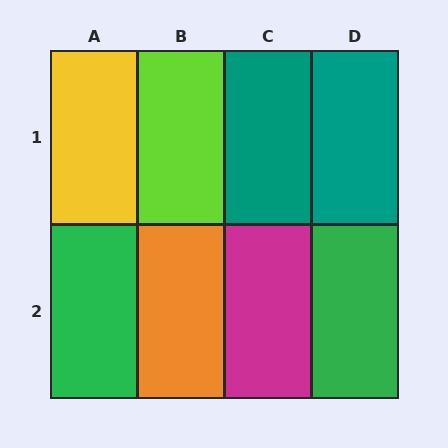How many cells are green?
2 cells are green.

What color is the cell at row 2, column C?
Magenta.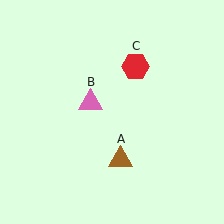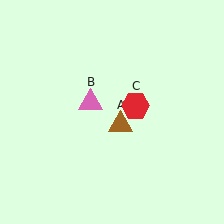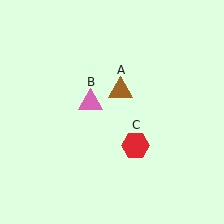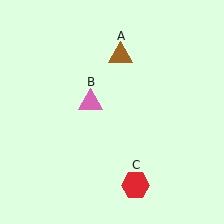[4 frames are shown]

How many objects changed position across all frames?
2 objects changed position: brown triangle (object A), red hexagon (object C).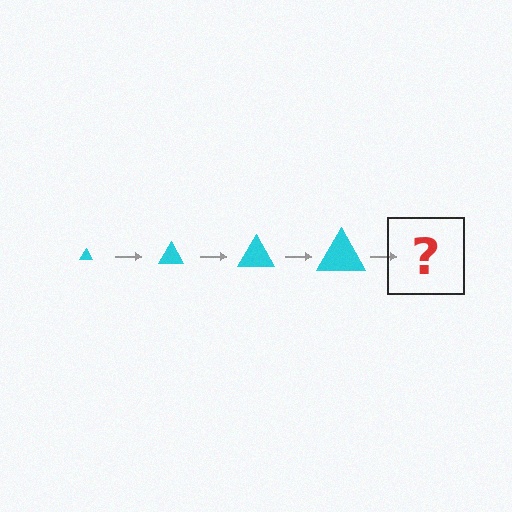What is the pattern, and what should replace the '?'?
The pattern is that the triangle gets progressively larger each step. The '?' should be a cyan triangle, larger than the previous one.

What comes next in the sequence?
The next element should be a cyan triangle, larger than the previous one.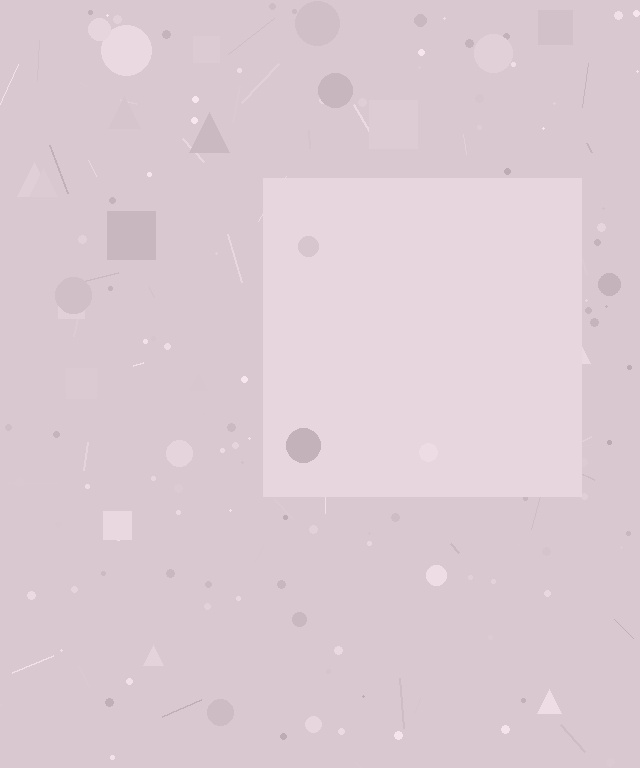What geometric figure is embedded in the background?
A square is embedded in the background.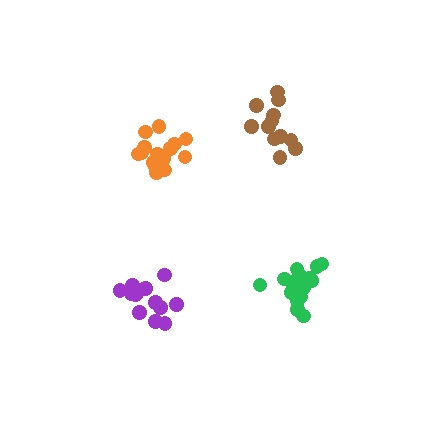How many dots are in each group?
Group 1: 16 dots, Group 2: 14 dots, Group 3: 15 dots, Group 4: 12 dots (57 total).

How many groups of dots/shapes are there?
There are 4 groups.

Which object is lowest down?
The purple cluster is bottommost.